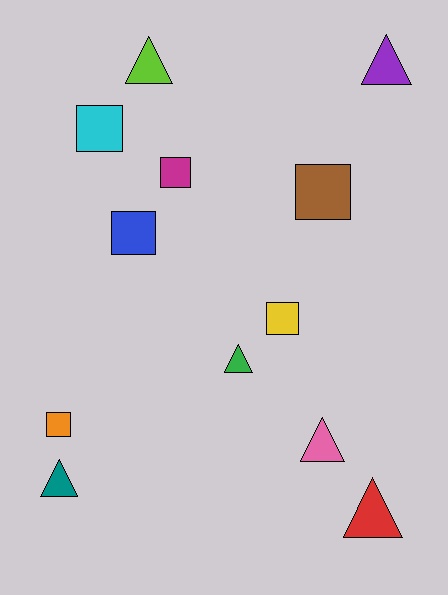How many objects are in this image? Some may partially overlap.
There are 12 objects.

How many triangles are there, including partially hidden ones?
There are 6 triangles.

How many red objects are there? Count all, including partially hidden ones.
There is 1 red object.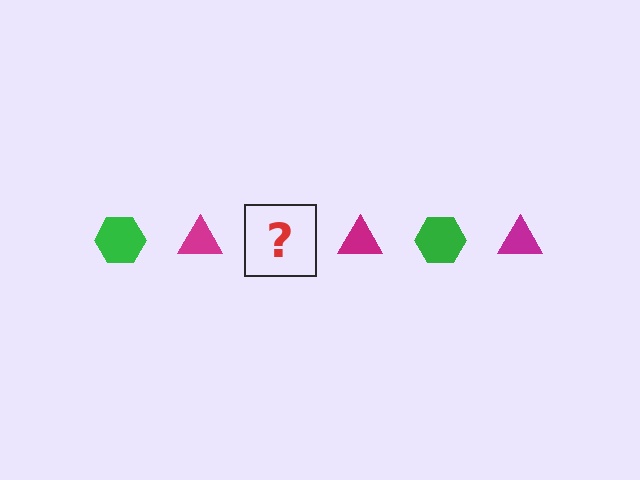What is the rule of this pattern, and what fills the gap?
The rule is that the pattern alternates between green hexagon and magenta triangle. The gap should be filled with a green hexagon.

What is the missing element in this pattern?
The missing element is a green hexagon.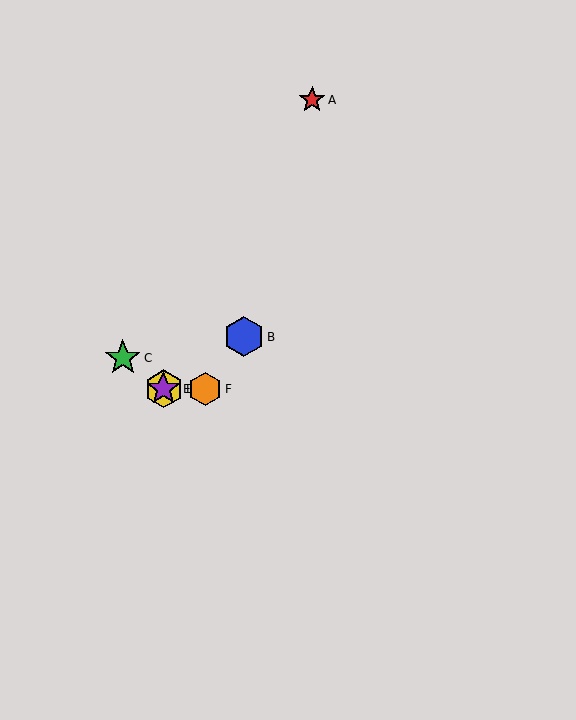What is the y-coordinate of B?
Object B is at y≈337.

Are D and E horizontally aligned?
Yes, both are at y≈389.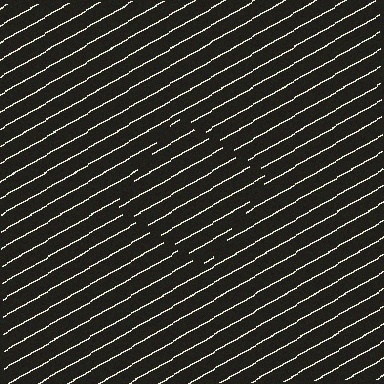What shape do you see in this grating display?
An illusory square. The interior of the shape contains the same grating, shifted by half a period — the contour is defined by the phase discontinuity where line-ends from the inner and outer gratings abut.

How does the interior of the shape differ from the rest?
The interior of the shape contains the same grating, shifted by half a period — the contour is defined by the phase discontinuity where line-ends from the inner and outer gratings abut.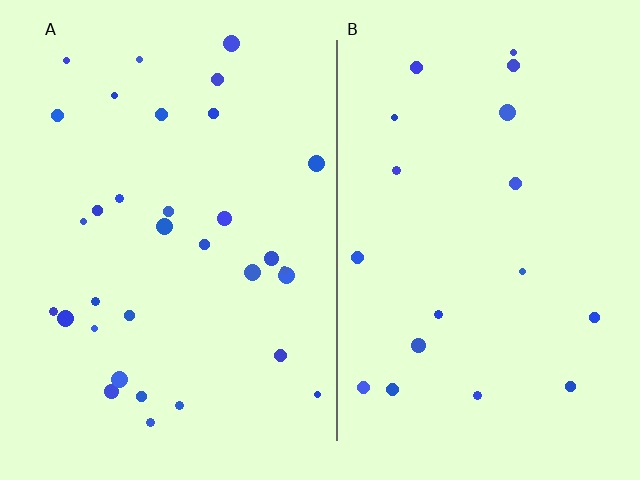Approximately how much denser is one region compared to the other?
Approximately 1.8× — region A over region B.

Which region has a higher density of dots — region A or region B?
A (the left).